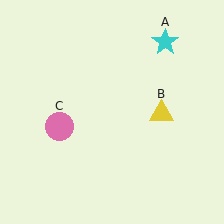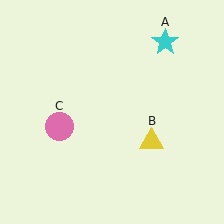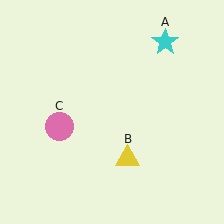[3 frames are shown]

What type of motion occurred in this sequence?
The yellow triangle (object B) rotated clockwise around the center of the scene.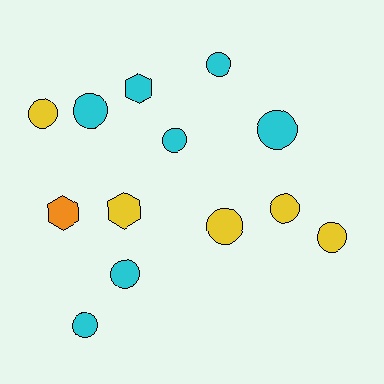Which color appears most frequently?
Cyan, with 7 objects.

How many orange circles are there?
There are no orange circles.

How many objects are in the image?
There are 13 objects.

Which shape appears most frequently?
Circle, with 10 objects.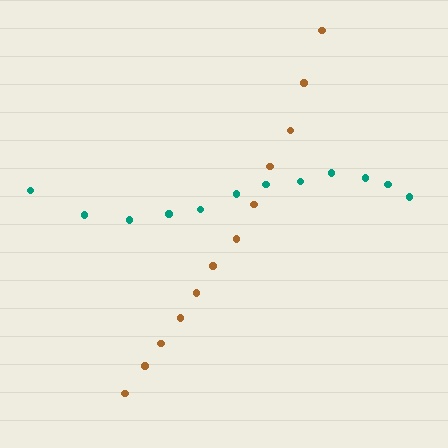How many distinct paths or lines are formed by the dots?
There are 2 distinct paths.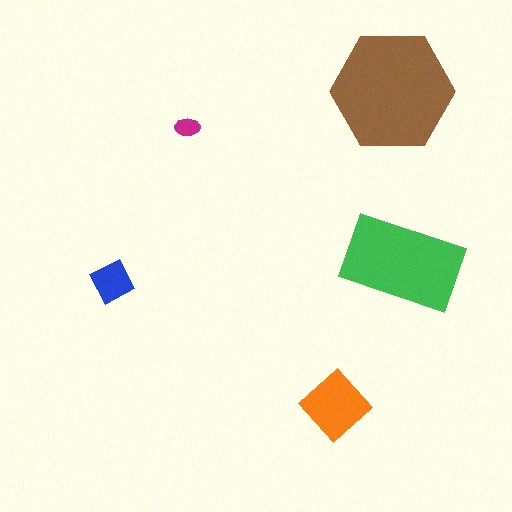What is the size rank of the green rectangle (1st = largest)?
2nd.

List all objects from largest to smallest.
The brown hexagon, the green rectangle, the orange diamond, the blue square, the magenta ellipse.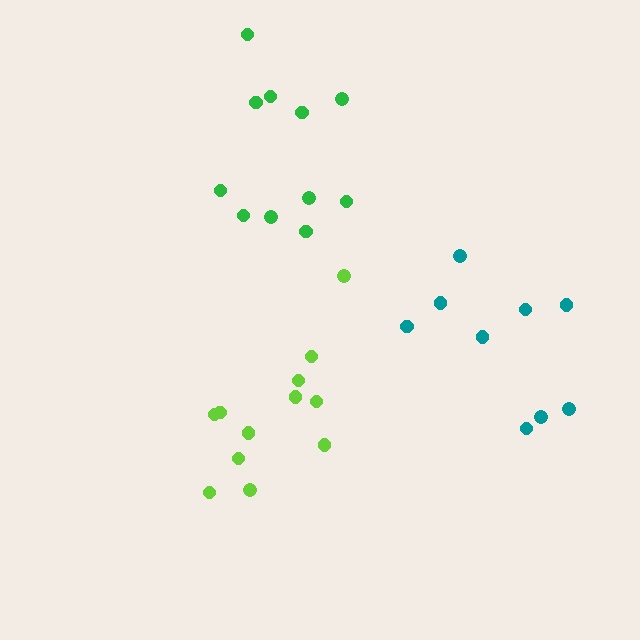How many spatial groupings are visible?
There are 3 spatial groupings.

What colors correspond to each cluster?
The clusters are colored: lime, teal, green.